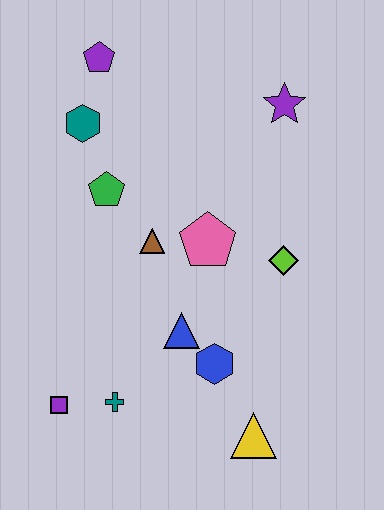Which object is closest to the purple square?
The teal cross is closest to the purple square.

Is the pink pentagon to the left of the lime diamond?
Yes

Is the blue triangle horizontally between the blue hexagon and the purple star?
No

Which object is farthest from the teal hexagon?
The yellow triangle is farthest from the teal hexagon.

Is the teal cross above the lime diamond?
No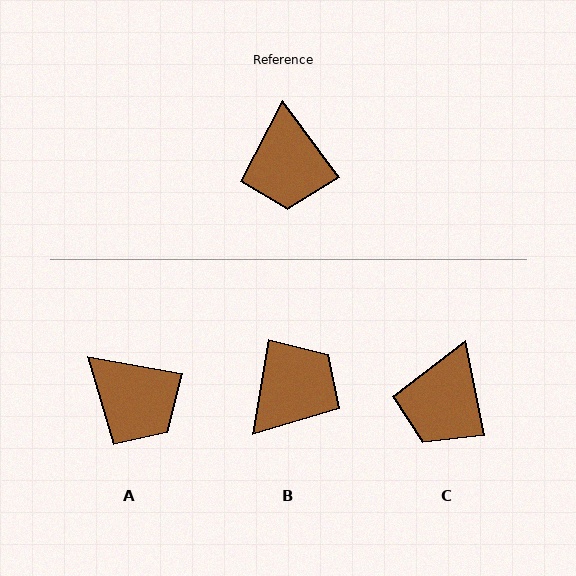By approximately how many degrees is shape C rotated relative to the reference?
Approximately 25 degrees clockwise.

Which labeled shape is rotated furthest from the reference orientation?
B, about 134 degrees away.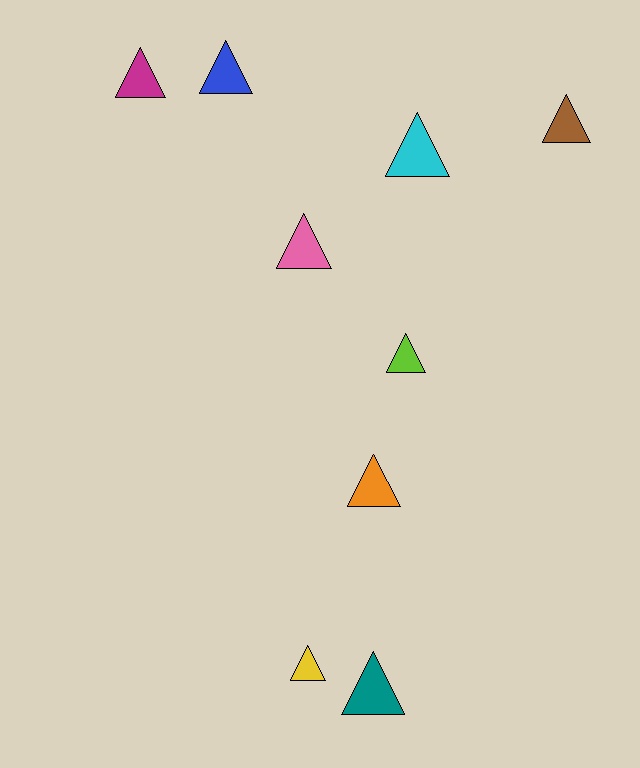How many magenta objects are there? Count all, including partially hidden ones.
There is 1 magenta object.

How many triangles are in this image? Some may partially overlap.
There are 9 triangles.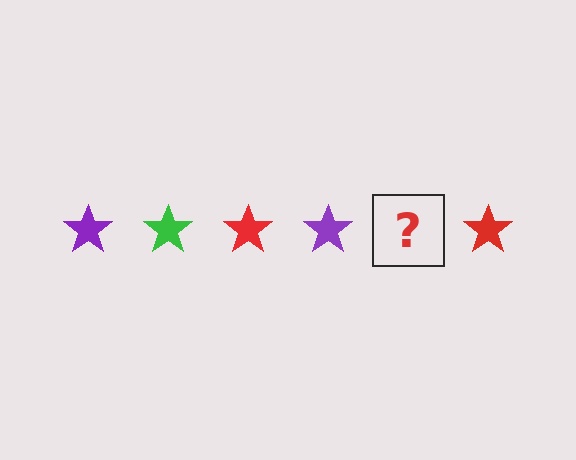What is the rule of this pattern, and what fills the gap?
The rule is that the pattern cycles through purple, green, red stars. The gap should be filled with a green star.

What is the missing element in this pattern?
The missing element is a green star.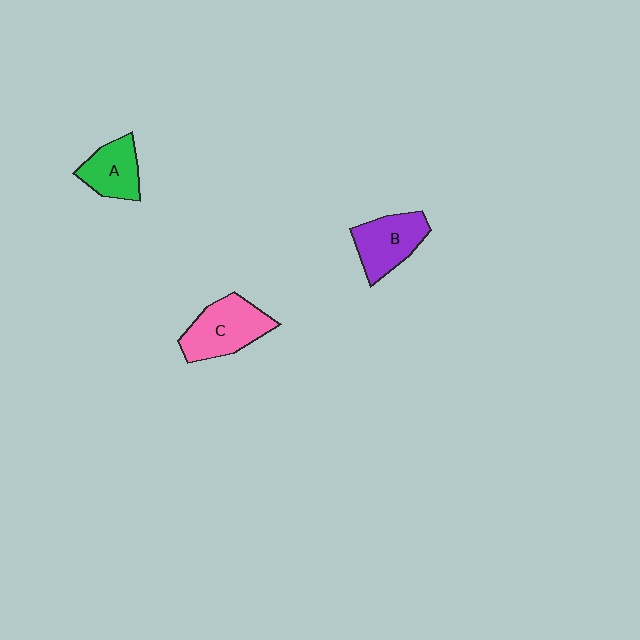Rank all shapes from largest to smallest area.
From largest to smallest: C (pink), B (purple), A (green).